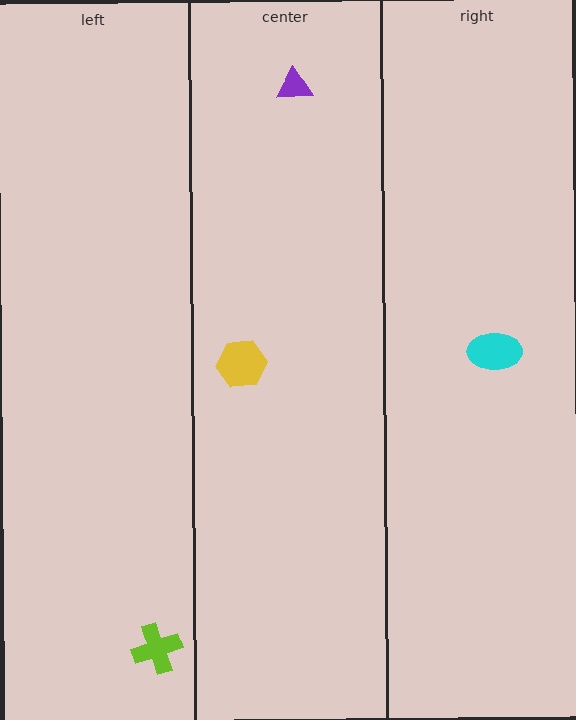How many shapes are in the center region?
2.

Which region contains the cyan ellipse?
The right region.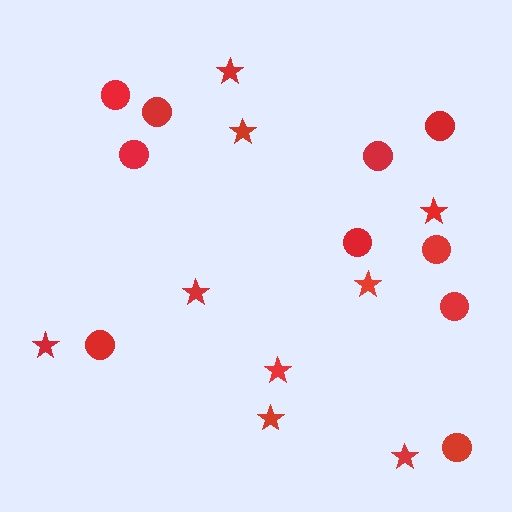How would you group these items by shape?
There are 2 groups: one group of stars (9) and one group of circles (10).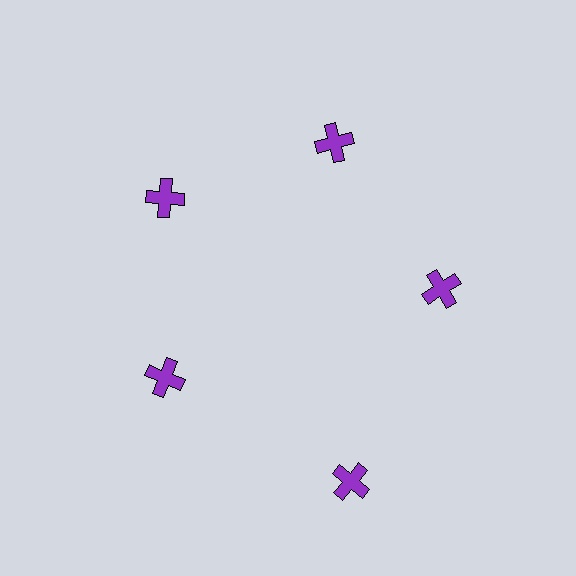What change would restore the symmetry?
The symmetry would be restored by moving it inward, back onto the ring so that all 5 crosses sit at equal angles and equal distance from the center.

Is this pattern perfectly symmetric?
No. The 5 purple crosses are arranged in a ring, but one element near the 5 o'clock position is pushed outward from the center, breaking the 5-fold rotational symmetry.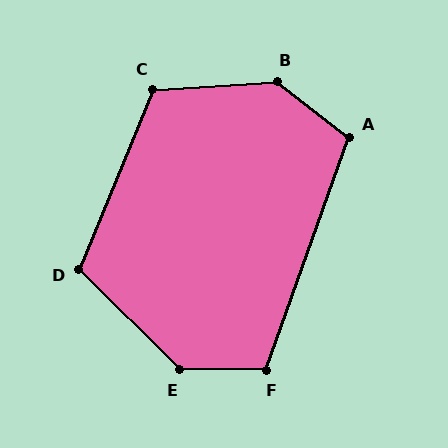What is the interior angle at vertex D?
Approximately 113 degrees (obtuse).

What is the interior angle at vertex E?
Approximately 136 degrees (obtuse).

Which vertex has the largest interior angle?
B, at approximately 138 degrees.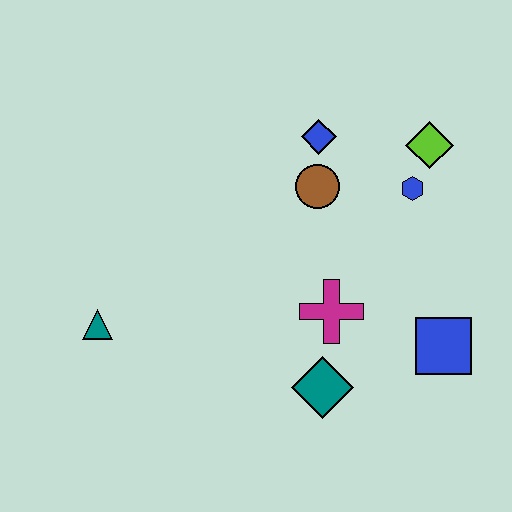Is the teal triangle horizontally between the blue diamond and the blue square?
No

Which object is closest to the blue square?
The magenta cross is closest to the blue square.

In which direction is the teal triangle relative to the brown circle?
The teal triangle is to the left of the brown circle.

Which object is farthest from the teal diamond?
The lime diamond is farthest from the teal diamond.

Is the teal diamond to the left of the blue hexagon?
Yes